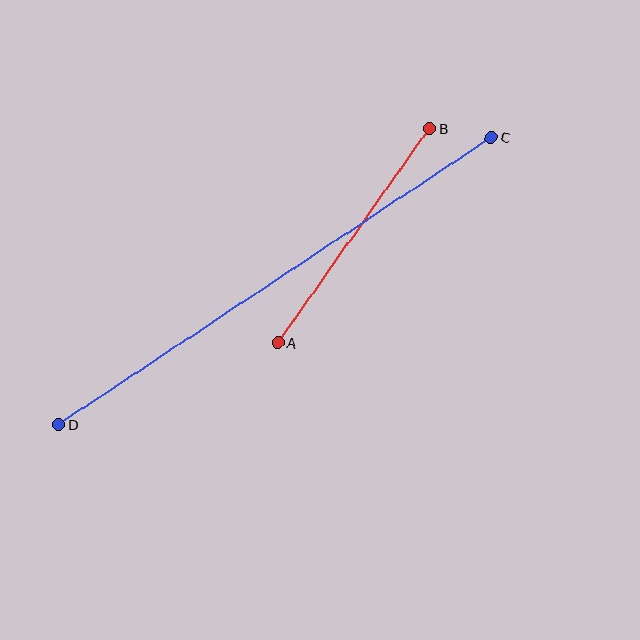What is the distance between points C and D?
The distance is approximately 520 pixels.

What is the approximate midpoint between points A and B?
The midpoint is at approximately (353, 236) pixels.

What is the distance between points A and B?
The distance is approximately 262 pixels.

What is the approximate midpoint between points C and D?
The midpoint is at approximately (275, 281) pixels.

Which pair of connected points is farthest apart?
Points C and D are farthest apart.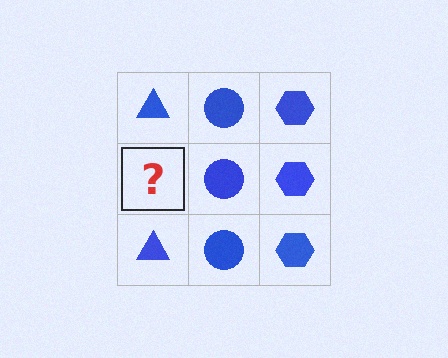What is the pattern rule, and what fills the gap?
The rule is that each column has a consistent shape. The gap should be filled with a blue triangle.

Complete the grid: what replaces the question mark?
The question mark should be replaced with a blue triangle.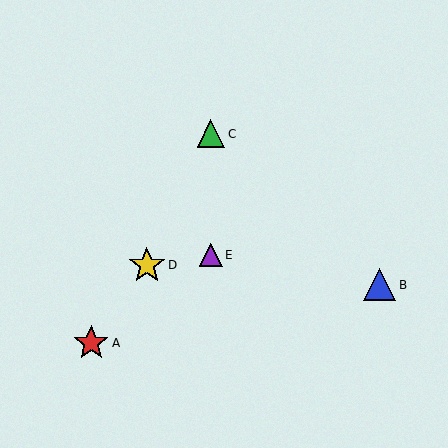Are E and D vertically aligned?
No, E is at x≈211 and D is at x≈147.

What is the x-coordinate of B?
Object B is at x≈380.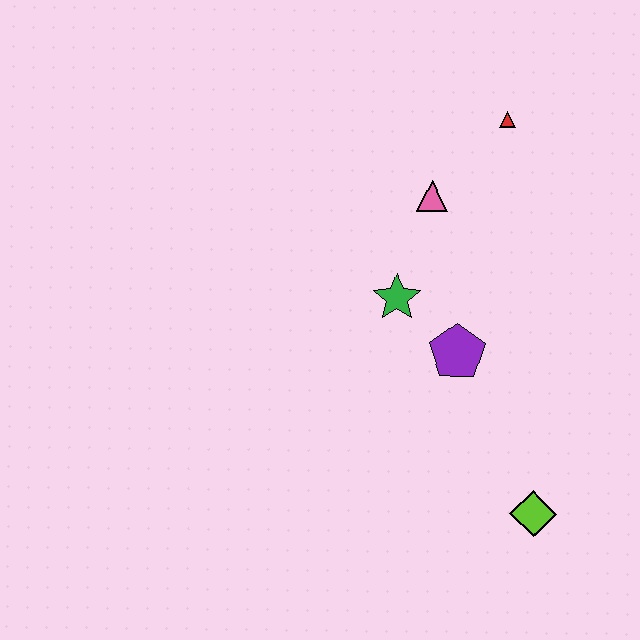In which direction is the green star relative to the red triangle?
The green star is below the red triangle.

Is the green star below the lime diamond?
No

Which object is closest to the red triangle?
The pink triangle is closest to the red triangle.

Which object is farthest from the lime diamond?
The red triangle is farthest from the lime diamond.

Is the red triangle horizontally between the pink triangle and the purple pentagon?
No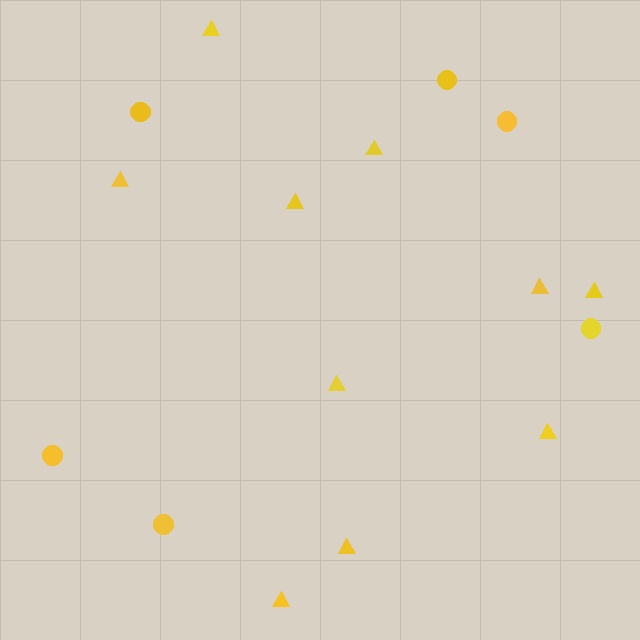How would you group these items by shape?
There are 2 groups: one group of circles (6) and one group of triangles (10).